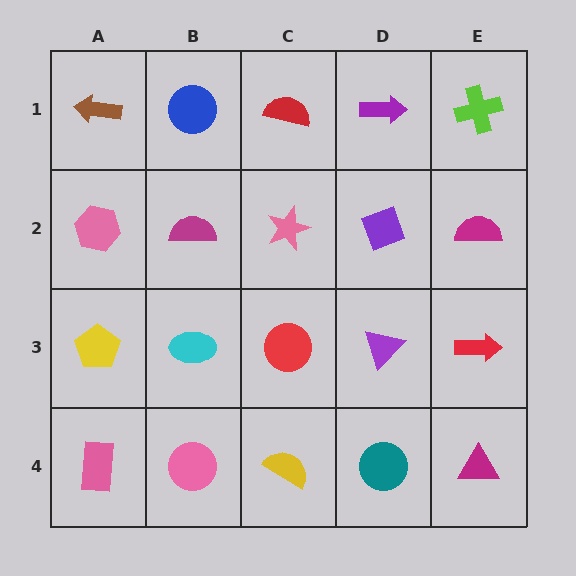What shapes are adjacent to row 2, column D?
A purple arrow (row 1, column D), a purple triangle (row 3, column D), a pink star (row 2, column C), a magenta semicircle (row 2, column E).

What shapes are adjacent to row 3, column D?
A purple diamond (row 2, column D), a teal circle (row 4, column D), a red circle (row 3, column C), a red arrow (row 3, column E).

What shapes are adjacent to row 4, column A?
A yellow pentagon (row 3, column A), a pink circle (row 4, column B).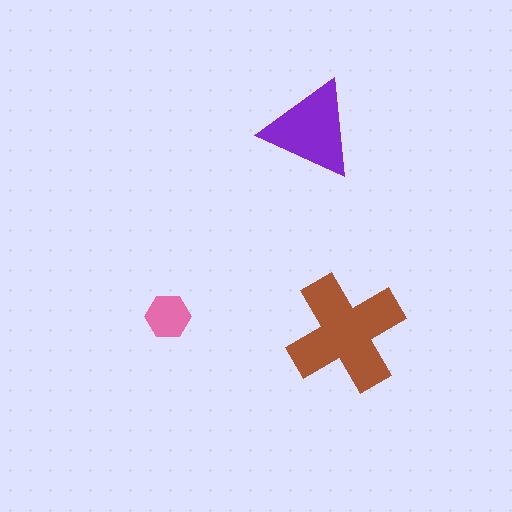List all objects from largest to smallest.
The brown cross, the purple triangle, the pink hexagon.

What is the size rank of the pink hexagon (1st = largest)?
3rd.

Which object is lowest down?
The brown cross is bottommost.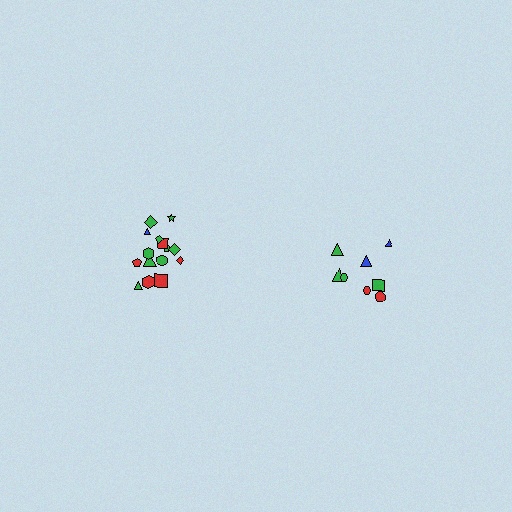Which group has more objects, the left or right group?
The left group.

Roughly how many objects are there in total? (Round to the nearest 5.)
Roughly 25 objects in total.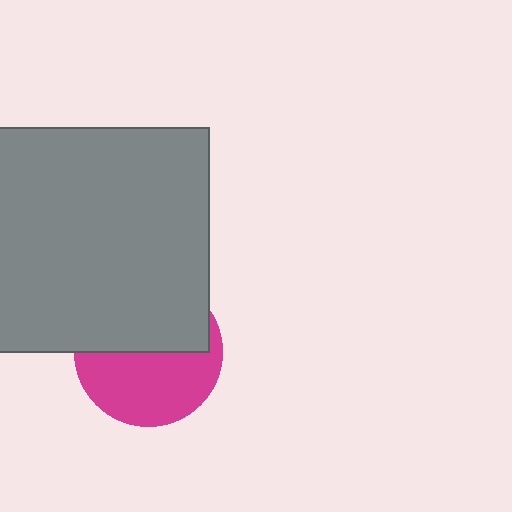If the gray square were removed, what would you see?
You would see the complete magenta circle.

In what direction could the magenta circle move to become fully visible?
The magenta circle could move down. That would shift it out from behind the gray square entirely.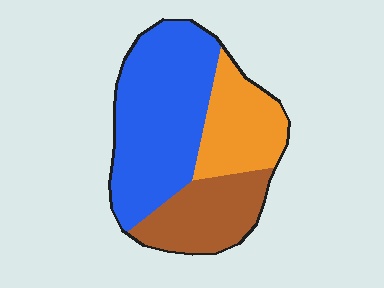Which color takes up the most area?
Blue, at roughly 50%.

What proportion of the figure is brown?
Brown covers roughly 25% of the figure.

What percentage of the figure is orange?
Orange takes up about one quarter (1/4) of the figure.